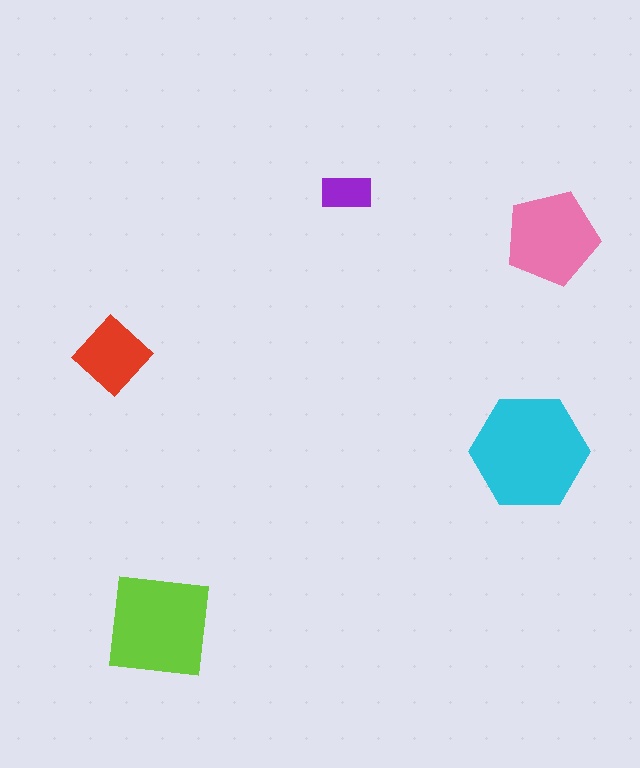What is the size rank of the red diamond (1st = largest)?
4th.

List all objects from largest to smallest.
The cyan hexagon, the lime square, the pink pentagon, the red diamond, the purple rectangle.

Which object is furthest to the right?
The pink pentagon is rightmost.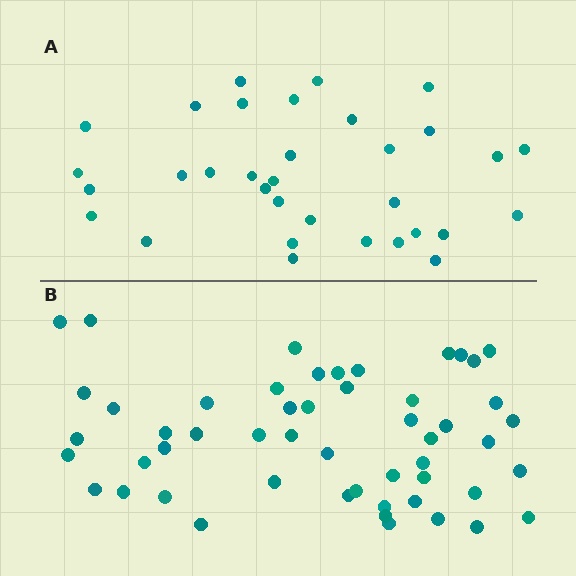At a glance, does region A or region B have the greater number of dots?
Region B (the bottom region) has more dots.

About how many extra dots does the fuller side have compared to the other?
Region B has approximately 20 more dots than region A.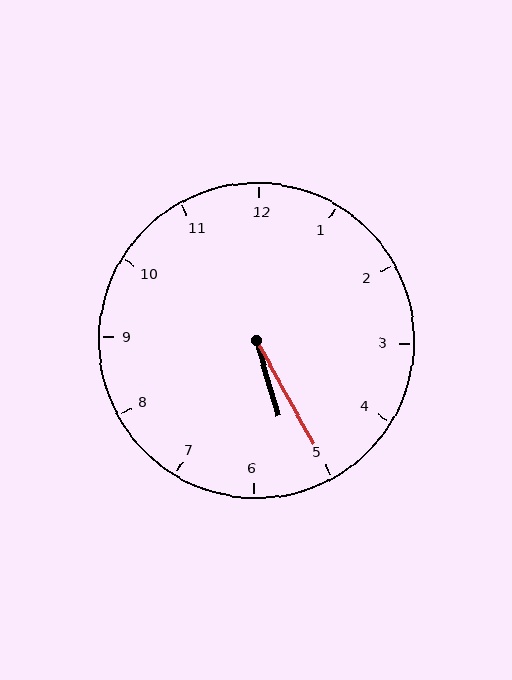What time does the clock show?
5:25.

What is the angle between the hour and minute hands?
Approximately 12 degrees.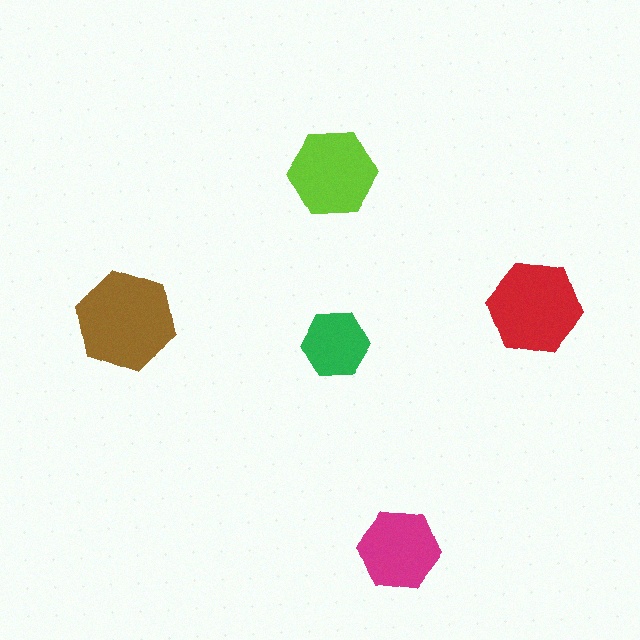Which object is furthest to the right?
The red hexagon is rightmost.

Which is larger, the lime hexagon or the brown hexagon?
The brown one.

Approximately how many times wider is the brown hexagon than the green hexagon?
About 1.5 times wider.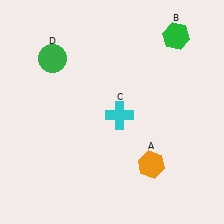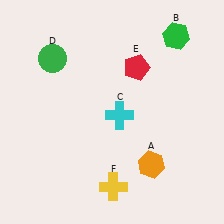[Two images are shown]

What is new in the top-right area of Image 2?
A red pentagon (E) was added in the top-right area of Image 2.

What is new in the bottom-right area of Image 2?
A yellow cross (F) was added in the bottom-right area of Image 2.